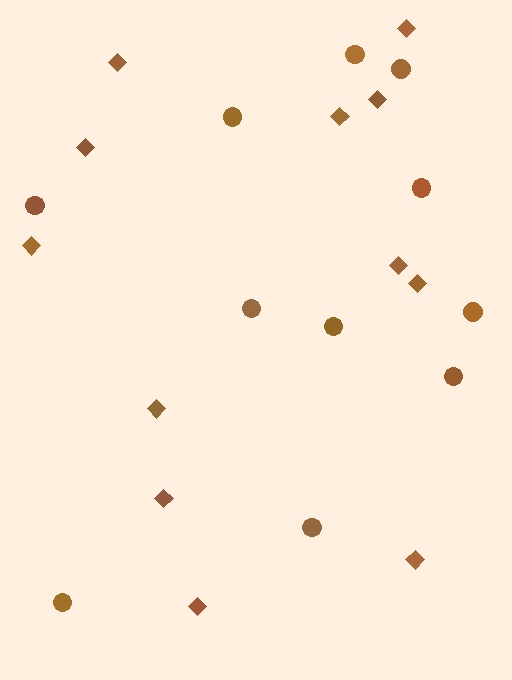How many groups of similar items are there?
There are 2 groups: one group of circles (11) and one group of diamonds (12).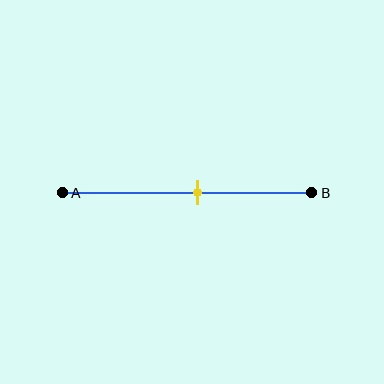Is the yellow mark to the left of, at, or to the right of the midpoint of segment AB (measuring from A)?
The yellow mark is to the right of the midpoint of segment AB.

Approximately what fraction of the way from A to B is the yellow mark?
The yellow mark is approximately 55% of the way from A to B.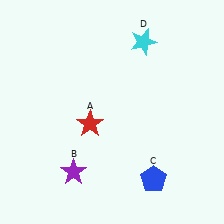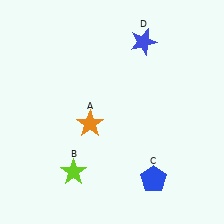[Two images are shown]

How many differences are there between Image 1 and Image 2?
There are 3 differences between the two images.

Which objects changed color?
A changed from red to orange. B changed from purple to lime. D changed from cyan to blue.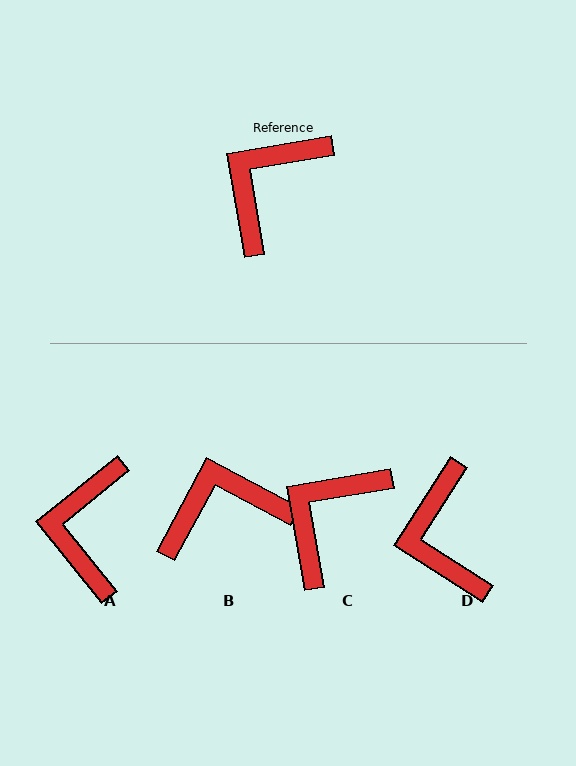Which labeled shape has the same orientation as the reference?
C.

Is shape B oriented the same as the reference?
No, it is off by about 38 degrees.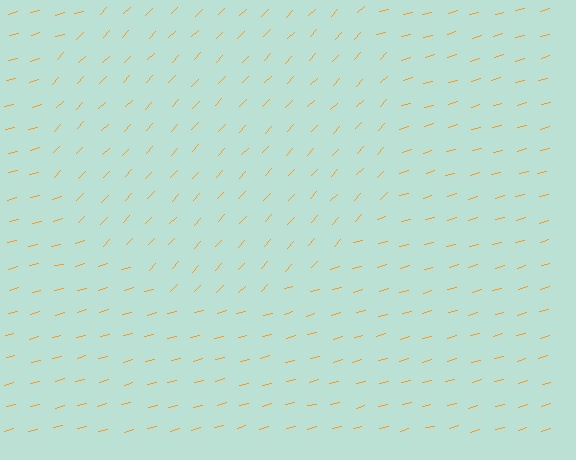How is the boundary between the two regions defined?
The boundary is defined purely by a change in line orientation (approximately 31 degrees difference). All lines are the same color and thickness.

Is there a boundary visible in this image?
Yes, there is a texture boundary formed by a change in line orientation.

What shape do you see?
I see a circle.